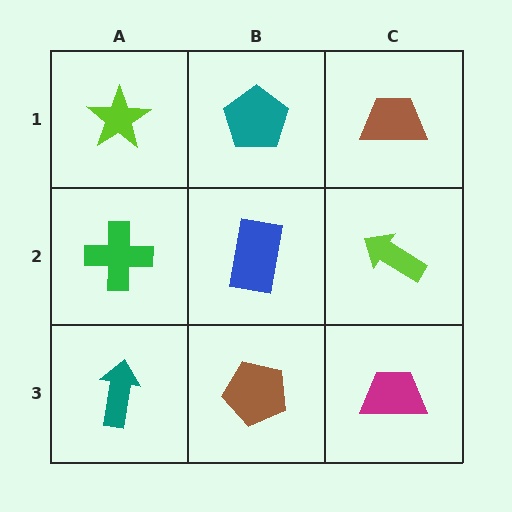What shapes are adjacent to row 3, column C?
A lime arrow (row 2, column C), a brown pentagon (row 3, column B).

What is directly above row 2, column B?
A teal pentagon.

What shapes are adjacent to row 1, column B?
A blue rectangle (row 2, column B), a lime star (row 1, column A), a brown trapezoid (row 1, column C).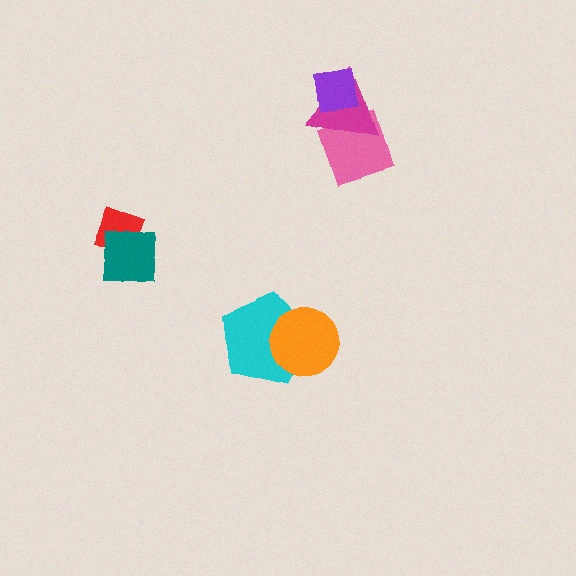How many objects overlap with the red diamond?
1 object overlaps with the red diamond.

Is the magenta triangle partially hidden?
Yes, it is partially covered by another shape.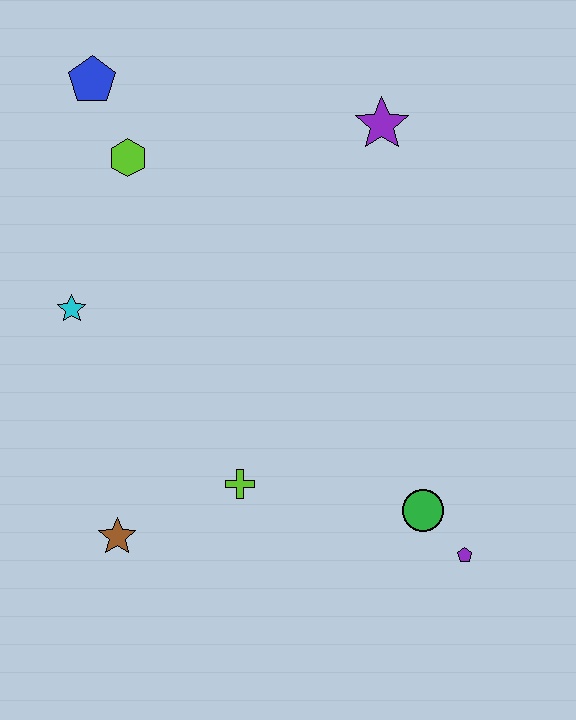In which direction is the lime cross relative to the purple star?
The lime cross is below the purple star.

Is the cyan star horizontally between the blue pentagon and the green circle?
No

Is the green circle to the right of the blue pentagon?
Yes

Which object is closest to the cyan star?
The lime hexagon is closest to the cyan star.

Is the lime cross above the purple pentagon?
Yes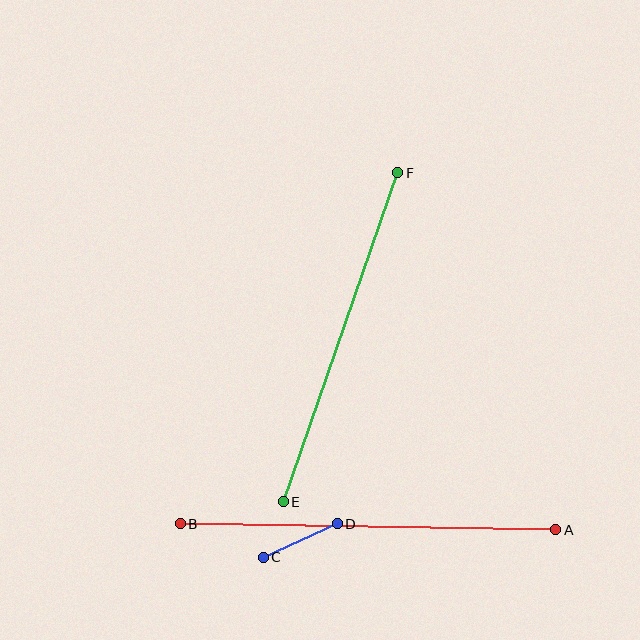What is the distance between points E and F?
The distance is approximately 348 pixels.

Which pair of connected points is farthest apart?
Points A and B are farthest apart.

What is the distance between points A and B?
The distance is approximately 375 pixels.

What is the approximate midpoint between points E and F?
The midpoint is at approximately (340, 337) pixels.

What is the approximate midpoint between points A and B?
The midpoint is at approximately (368, 527) pixels.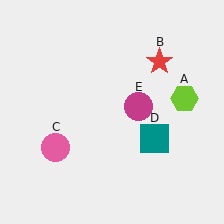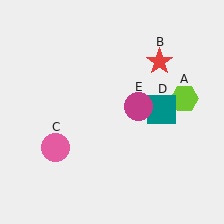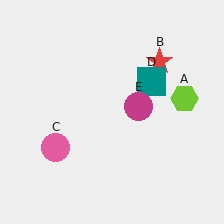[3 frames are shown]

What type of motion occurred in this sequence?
The teal square (object D) rotated counterclockwise around the center of the scene.